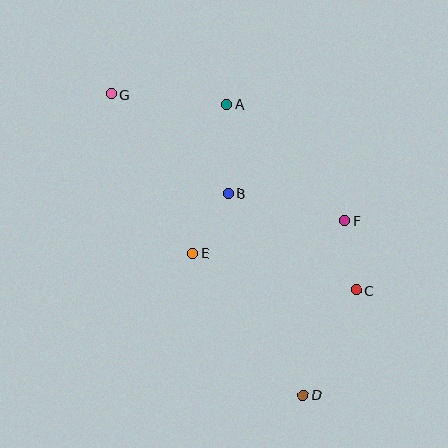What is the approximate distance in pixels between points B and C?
The distance between B and C is approximately 160 pixels.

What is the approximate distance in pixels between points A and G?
The distance between A and G is approximately 116 pixels.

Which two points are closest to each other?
Points B and E are closest to each other.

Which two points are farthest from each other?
Points D and G are farthest from each other.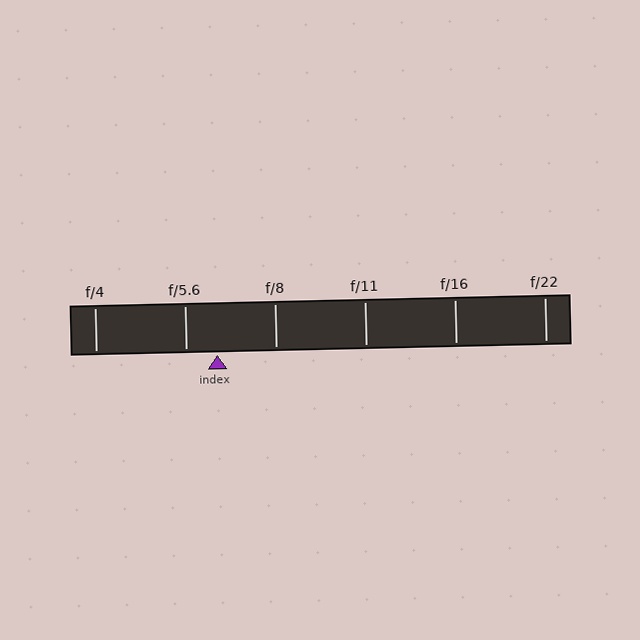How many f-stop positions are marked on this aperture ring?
There are 6 f-stop positions marked.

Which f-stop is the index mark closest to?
The index mark is closest to f/5.6.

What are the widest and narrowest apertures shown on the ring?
The widest aperture shown is f/4 and the narrowest is f/22.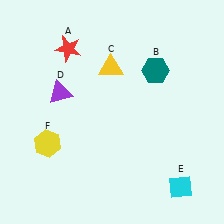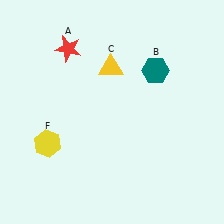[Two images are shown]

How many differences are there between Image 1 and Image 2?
There are 2 differences between the two images.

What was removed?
The cyan diamond (E), the purple triangle (D) were removed in Image 2.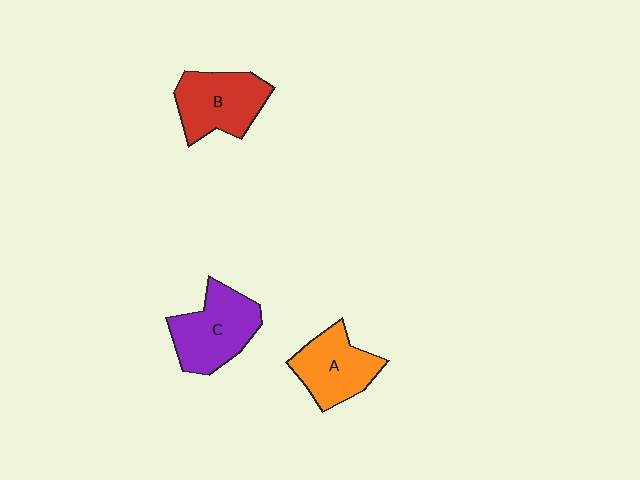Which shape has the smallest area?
Shape A (orange).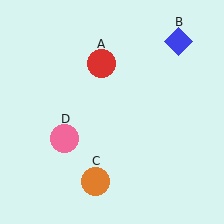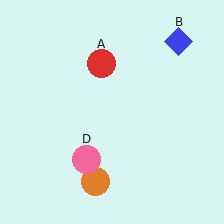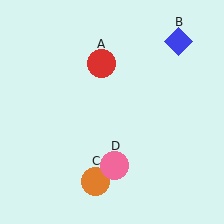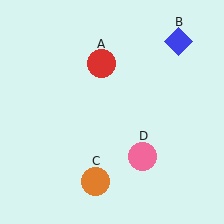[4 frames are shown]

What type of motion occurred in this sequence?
The pink circle (object D) rotated counterclockwise around the center of the scene.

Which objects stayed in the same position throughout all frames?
Red circle (object A) and blue diamond (object B) and orange circle (object C) remained stationary.